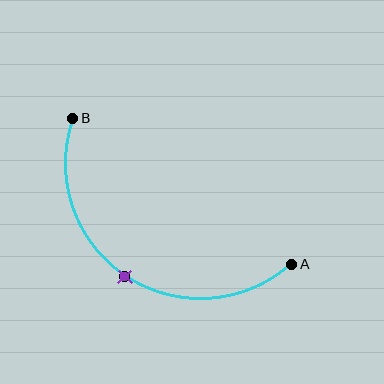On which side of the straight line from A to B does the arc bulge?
The arc bulges below and to the left of the straight line connecting A and B.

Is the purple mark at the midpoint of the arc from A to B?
Yes. The purple mark lies on the arc at equal arc-length from both A and B — it is the arc midpoint.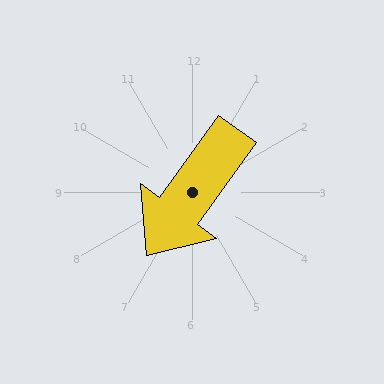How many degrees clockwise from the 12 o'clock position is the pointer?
Approximately 216 degrees.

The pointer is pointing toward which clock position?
Roughly 7 o'clock.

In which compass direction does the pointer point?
Southwest.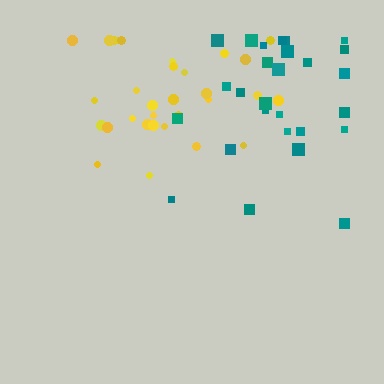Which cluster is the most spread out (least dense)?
Teal.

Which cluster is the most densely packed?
Yellow.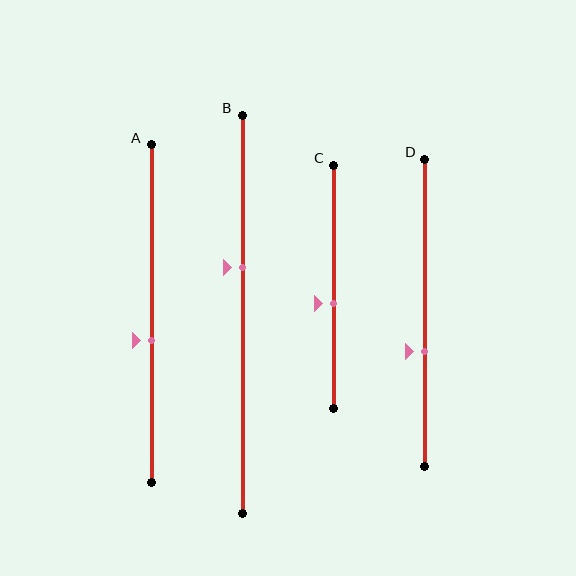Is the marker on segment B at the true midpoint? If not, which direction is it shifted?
No, the marker on segment B is shifted upward by about 12% of the segment length.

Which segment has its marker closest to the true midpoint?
Segment C has its marker closest to the true midpoint.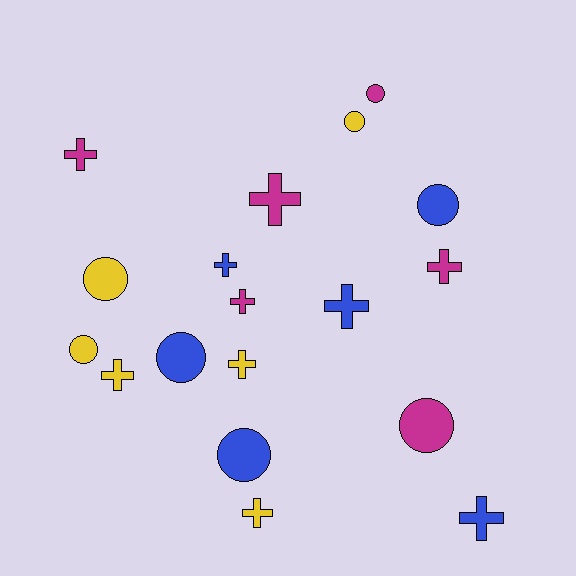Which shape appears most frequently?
Cross, with 10 objects.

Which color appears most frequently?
Yellow, with 6 objects.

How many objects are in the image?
There are 18 objects.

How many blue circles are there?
There are 3 blue circles.